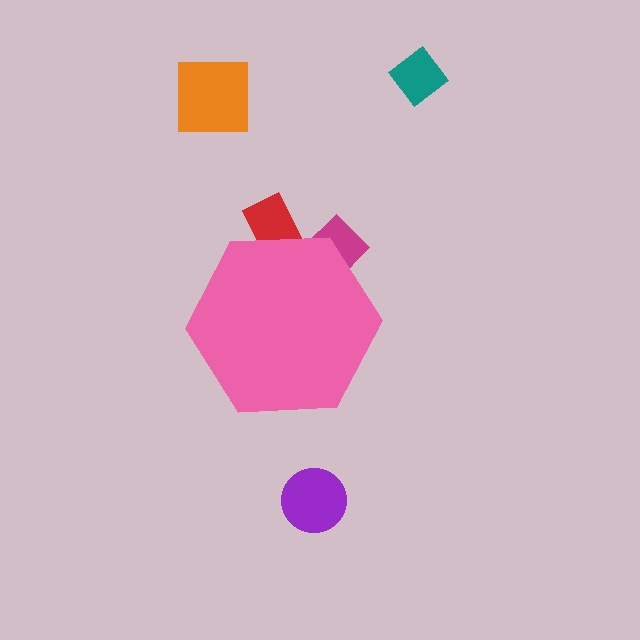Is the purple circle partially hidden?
No, the purple circle is fully visible.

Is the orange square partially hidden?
No, the orange square is fully visible.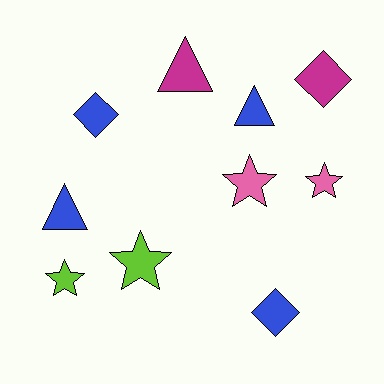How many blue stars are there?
There are no blue stars.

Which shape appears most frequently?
Star, with 4 objects.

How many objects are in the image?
There are 10 objects.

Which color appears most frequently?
Blue, with 4 objects.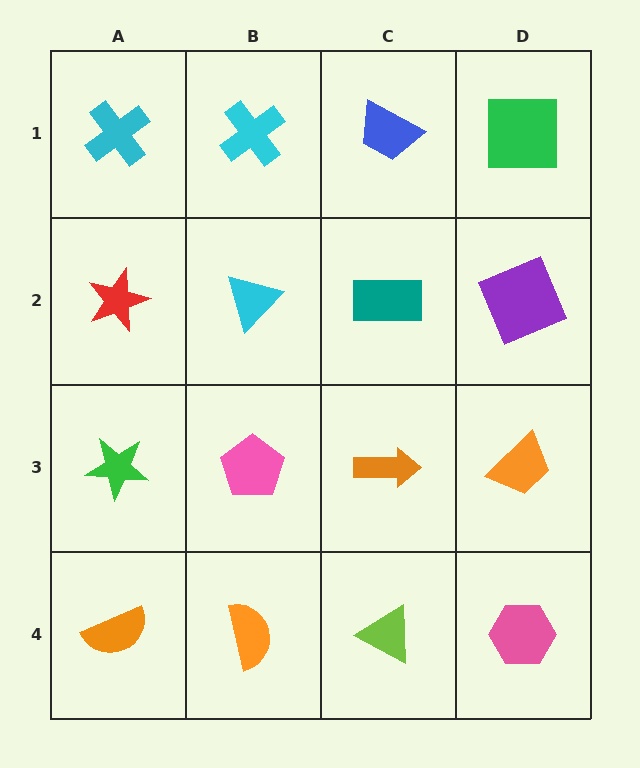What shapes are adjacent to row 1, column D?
A purple square (row 2, column D), a blue trapezoid (row 1, column C).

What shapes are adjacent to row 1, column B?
A cyan triangle (row 2, column B), a cyan cross (row 1, column A), a blue trapezoid (row 1, column C).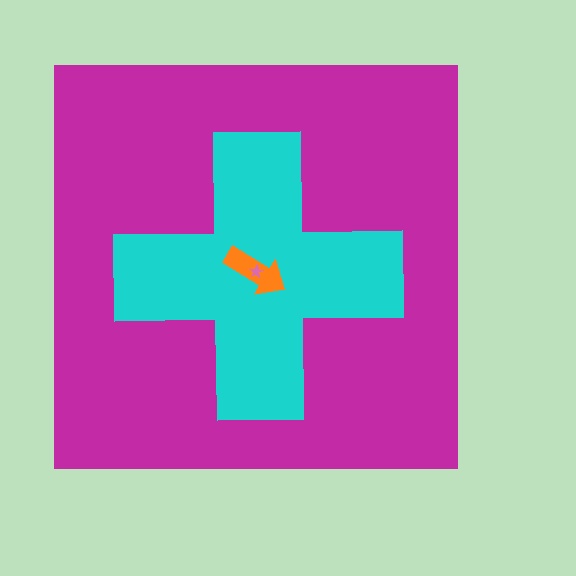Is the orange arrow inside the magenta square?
Yes.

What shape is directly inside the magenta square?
The cyan cross.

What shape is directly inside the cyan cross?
The orange arrow.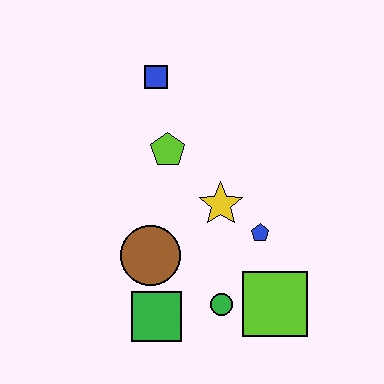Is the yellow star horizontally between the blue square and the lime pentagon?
No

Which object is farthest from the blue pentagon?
The blue square is farthest from the blue pentagon.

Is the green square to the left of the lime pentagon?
Yes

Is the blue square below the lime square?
No